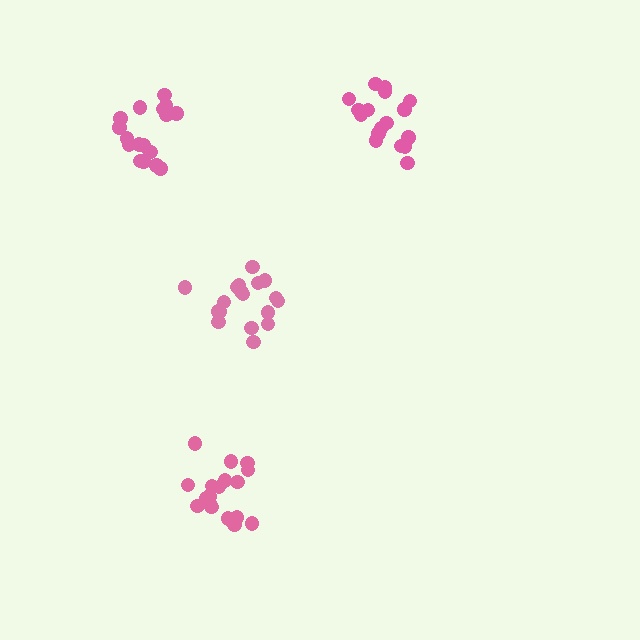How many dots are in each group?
Group 1: 18 dots, Group 2: 18 dots, Group 3: 17 dots, Group 4: 18 dots (71 total).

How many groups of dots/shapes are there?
There are 4 groups.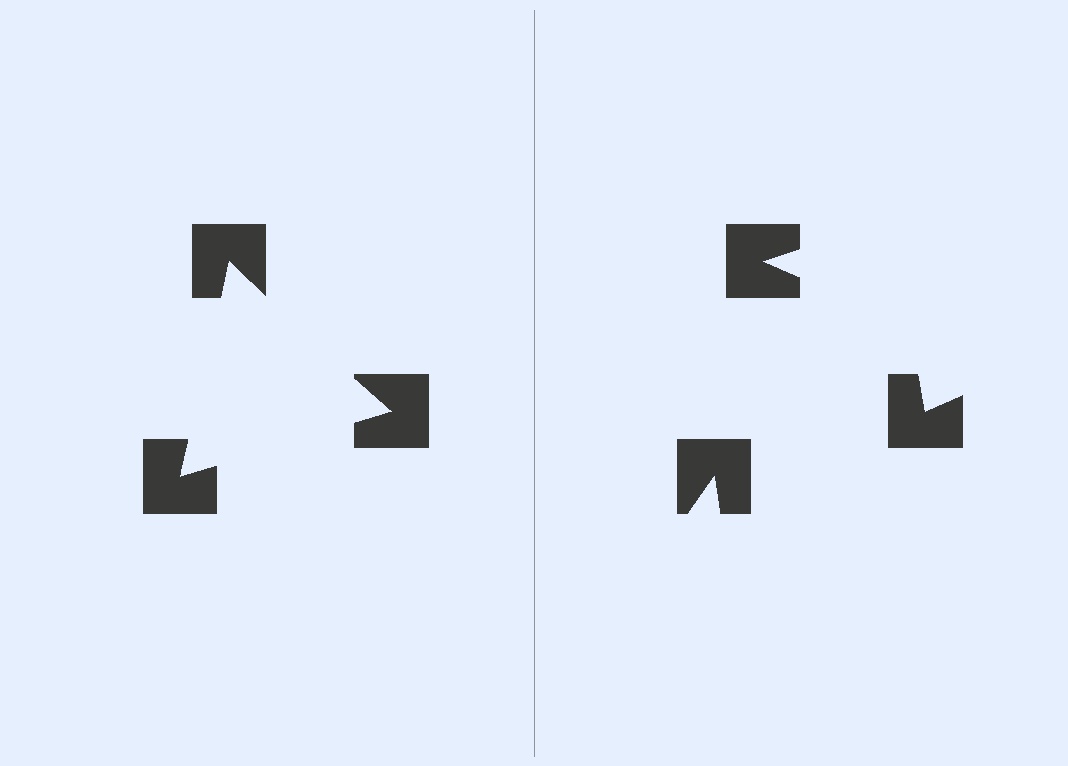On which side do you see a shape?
An illusory triangle appears on the left side. On the right side the wedge cuts are rotated, so no coherent shape forms.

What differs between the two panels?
The notched squares are positioned identically on both sides; only the wedge orientations differ. On the left they align to a triangle; on the right they are misaligned.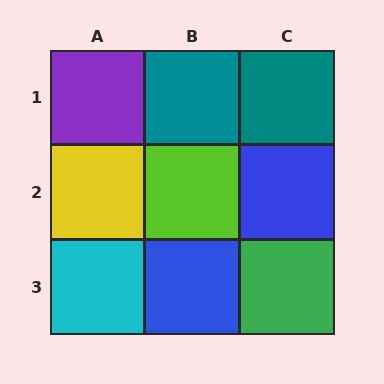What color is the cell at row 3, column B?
Blue.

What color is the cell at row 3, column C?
Green.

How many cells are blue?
2 cells are blue.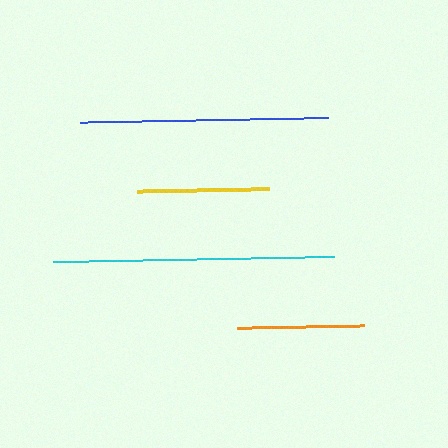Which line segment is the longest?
The cyan line is the longest at approximately 282 pixels.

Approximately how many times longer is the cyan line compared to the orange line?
The cyan line is approximately 2.2 times the length of the orange line.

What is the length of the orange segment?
The orange segment is approximately 127 pixels long.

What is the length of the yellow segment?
The yellow segment is approximately 132 pixels long.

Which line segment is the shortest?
The orange line is the shortest at approximately 127 pixels.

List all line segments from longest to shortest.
From longest to shortest: cyan, blue, yellow, orange.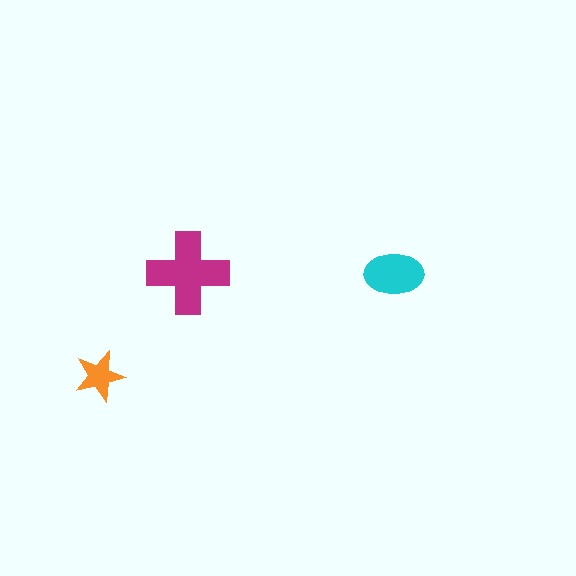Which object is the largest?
The magenta cross.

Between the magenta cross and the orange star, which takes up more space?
The magenta cross.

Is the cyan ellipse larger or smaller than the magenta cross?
Smaller.